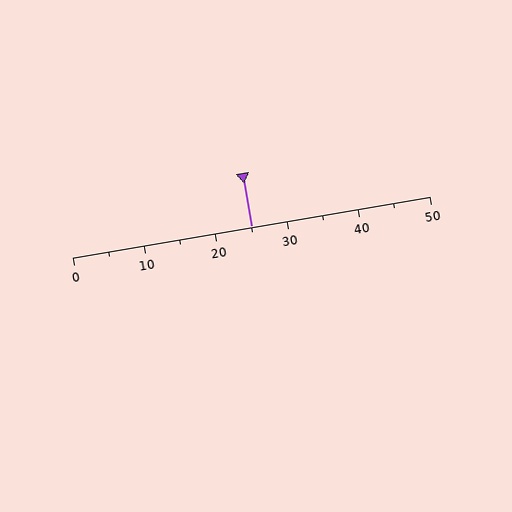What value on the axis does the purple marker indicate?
The marker indicates approximately 25.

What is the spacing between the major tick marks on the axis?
The major ticks are spaced 10 apart.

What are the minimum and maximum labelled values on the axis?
The axis runs from 0 to 50.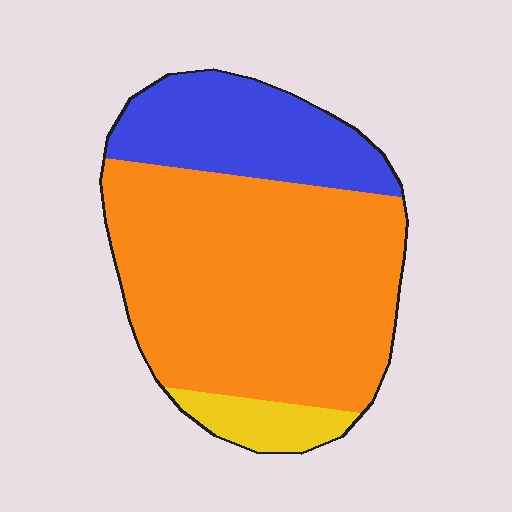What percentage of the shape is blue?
Blue covers 25% of the shape.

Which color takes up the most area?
Orange, at roughly 65%.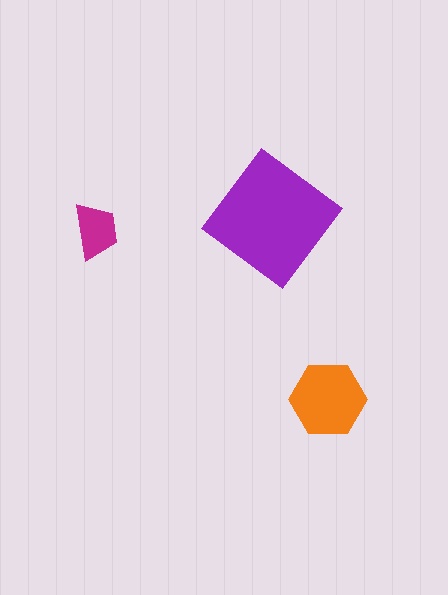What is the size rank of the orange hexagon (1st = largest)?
2nd.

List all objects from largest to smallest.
The purple diamond, the orange hexagon, the magenta trapezoid.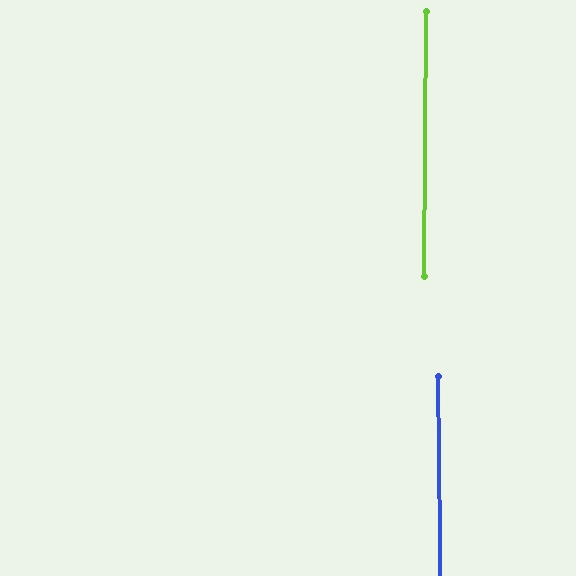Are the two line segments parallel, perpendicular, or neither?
Parallel — their directions differ by only 1.0°.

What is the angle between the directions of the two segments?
Approximately 1 degree.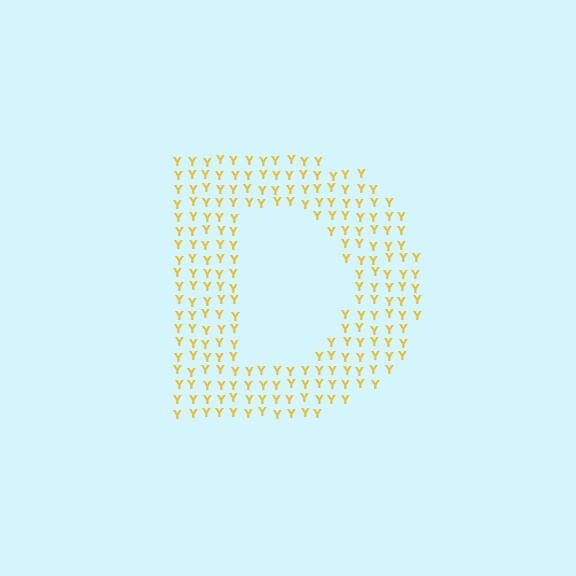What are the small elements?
The small elements are letter Y's.